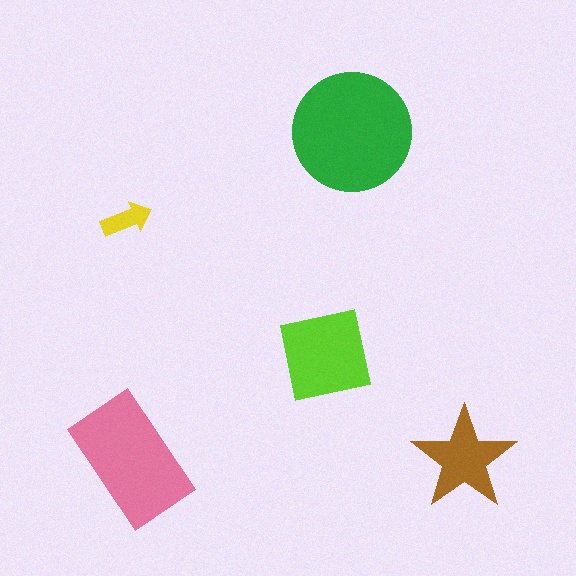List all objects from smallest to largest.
The yellow arrow, the brown star, the lime square, the pink rectangle, the green circle.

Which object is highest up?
The green circle is topmost.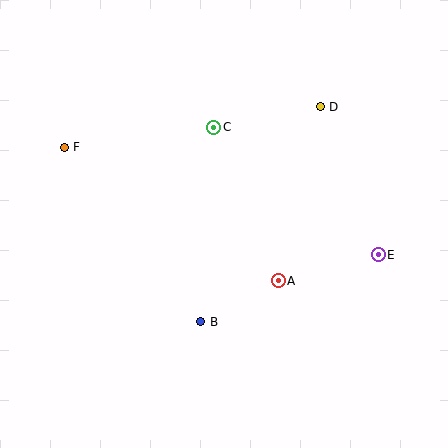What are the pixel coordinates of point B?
Point B is at (201, 322).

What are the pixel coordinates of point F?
Point F is at (64, 147).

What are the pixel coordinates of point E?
Point E is at (378, 255).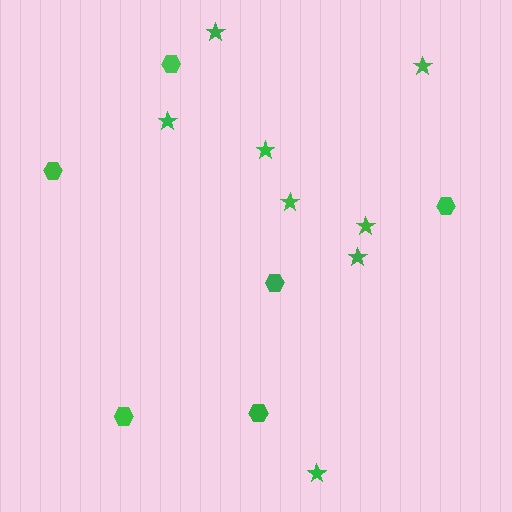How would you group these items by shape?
There are 2 groups: one group of hexagons (6) and one group of stars (8).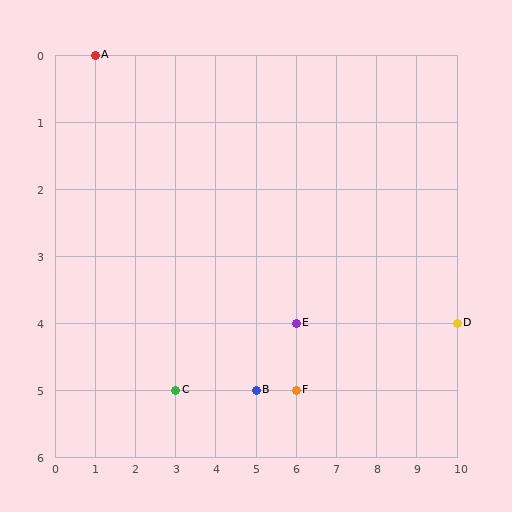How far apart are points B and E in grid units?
Points B and E are 1 column and 1 row apart (about 1.4 grid units diagonally).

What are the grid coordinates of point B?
Point B is at grid coordinates (5, 5).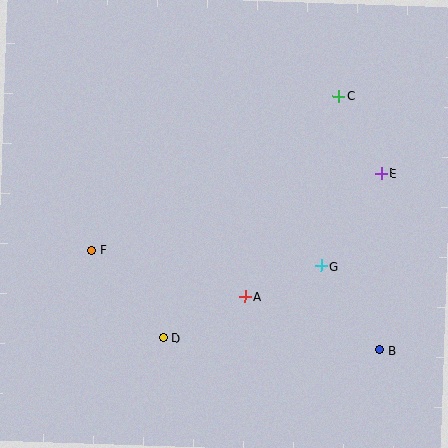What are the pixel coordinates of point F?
Point F is at (92, 250).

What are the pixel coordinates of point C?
Point C is at (339, 96).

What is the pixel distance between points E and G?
The distance between E and G is 110 pixels.